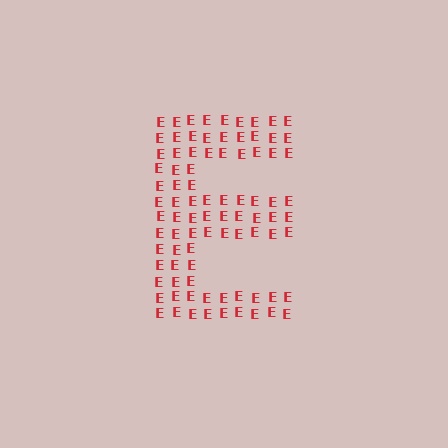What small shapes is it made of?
It is made of small letter E's.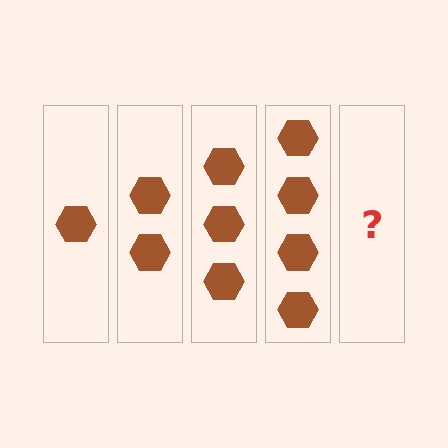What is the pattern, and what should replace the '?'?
The pattern is that each step adds one more hexagon. The '?' should be 5 hexagons.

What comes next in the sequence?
The next element should be 5 hexagons.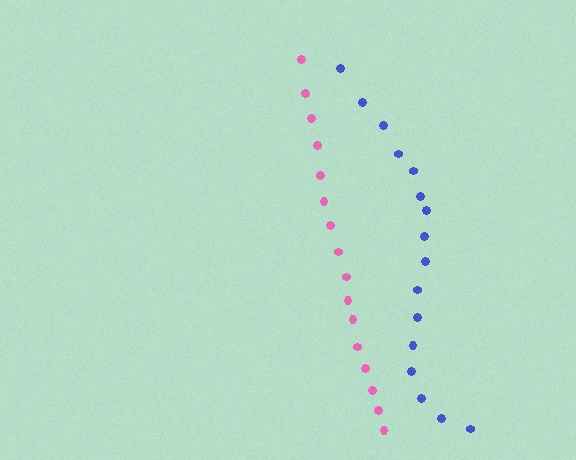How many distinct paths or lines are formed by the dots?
There are 2 distinct paths.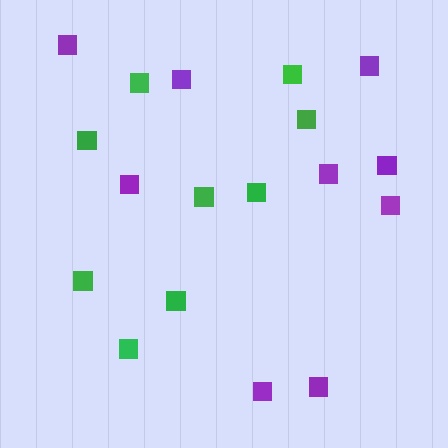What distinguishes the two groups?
There are 2 groups: one group of green squares (9) and one group of purple squares (9).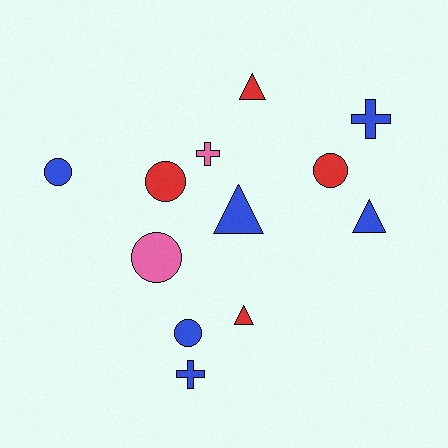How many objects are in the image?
There are 12 objects.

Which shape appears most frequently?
Circle, with 5 objects.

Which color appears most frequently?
Blue, with 6 objects.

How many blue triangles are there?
There are 2 blue triangles.